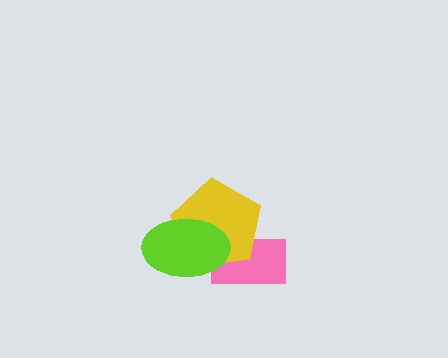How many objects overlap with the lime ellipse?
2 objects overlap with the lime ellipse.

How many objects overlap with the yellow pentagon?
2 objects overlap with the yellow pentagon.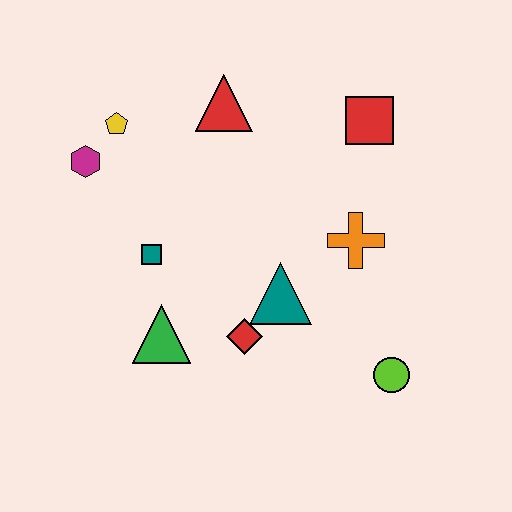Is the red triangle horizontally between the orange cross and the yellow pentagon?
Yes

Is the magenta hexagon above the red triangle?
No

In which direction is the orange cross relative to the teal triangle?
The orange cross is to the right of the teal triangle.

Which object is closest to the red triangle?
The yellow pentagon is closest to the red triangle.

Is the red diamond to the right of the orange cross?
No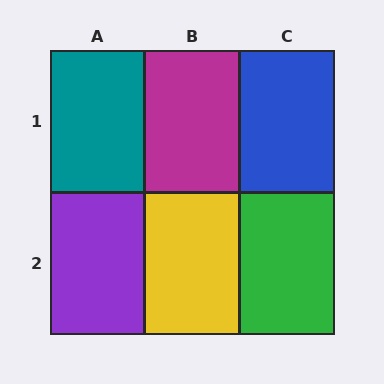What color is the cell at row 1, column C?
Blue.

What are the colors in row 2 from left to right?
Purple, yellow, green.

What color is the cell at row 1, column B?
Magenta.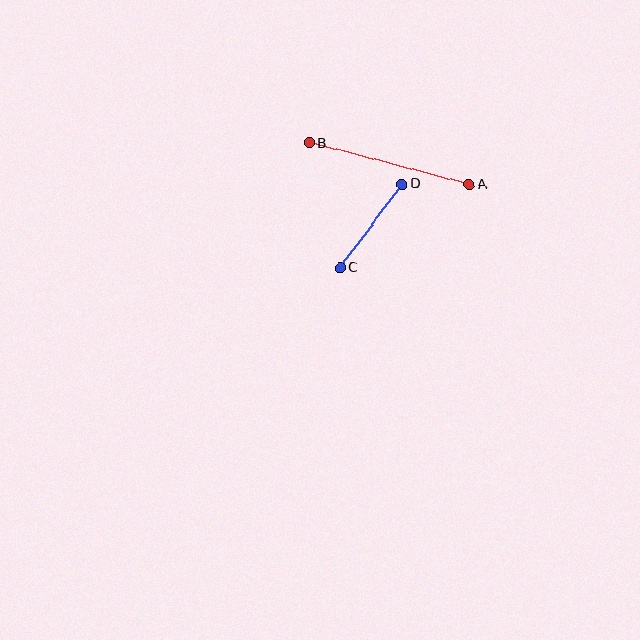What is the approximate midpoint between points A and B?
The midpoint is at approximately (389, 163) pixels.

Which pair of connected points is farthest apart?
Points A and B are farthest apart.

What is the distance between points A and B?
The distance is approximately 165 pixels.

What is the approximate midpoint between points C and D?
The midpoint is at approximately (371, 226) pixels.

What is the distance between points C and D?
The distance is approximately 104 pixels.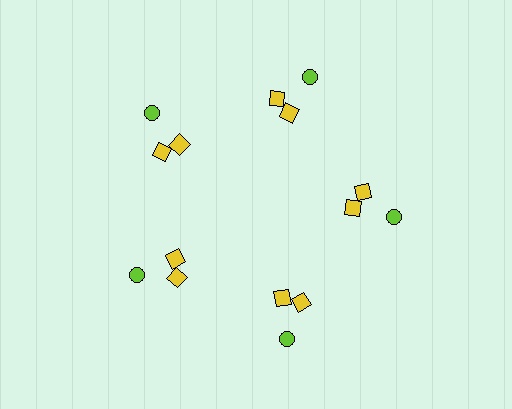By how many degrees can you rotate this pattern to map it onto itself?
The pattern maps onto itself every 72 degrees of rotation.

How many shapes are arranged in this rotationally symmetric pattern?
There are 15 shapes, arranged in 5 groups of 3.